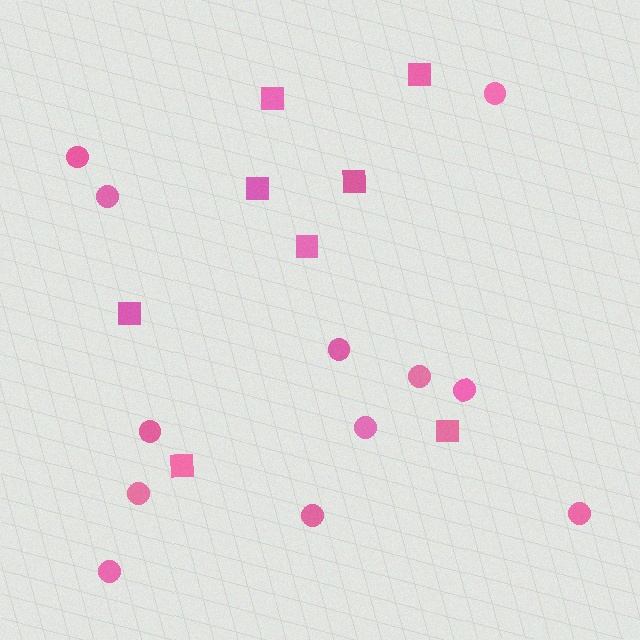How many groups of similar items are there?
There are 2 groups: one group of squares (8) and one group of circles (12).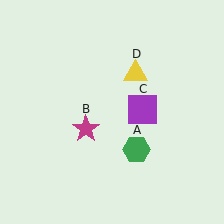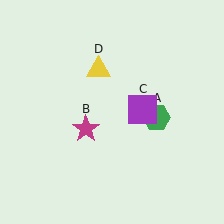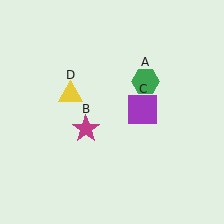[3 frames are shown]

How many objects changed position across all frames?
2 objects changed position: green hexagon (object A), yellow triangle (object D).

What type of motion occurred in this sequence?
The green hexagon (object A), yellow triangle (object D) rotated counterclockwise around the center of the scene.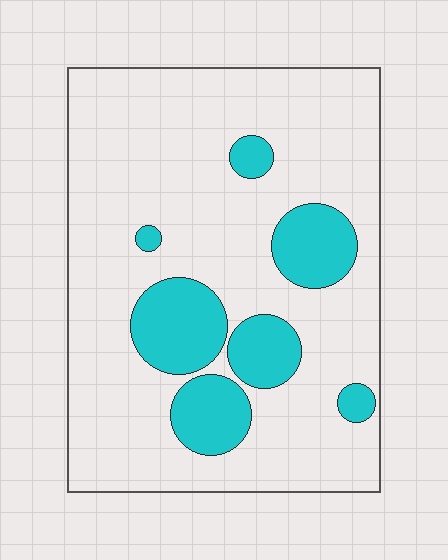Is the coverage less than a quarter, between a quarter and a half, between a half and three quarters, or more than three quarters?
Less than a quarter.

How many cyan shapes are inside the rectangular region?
7.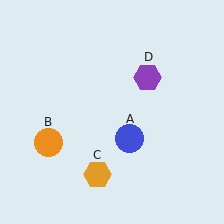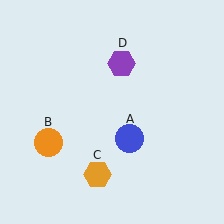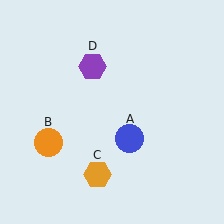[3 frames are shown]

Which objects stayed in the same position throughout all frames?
Blue circle (object A) and orange circle (object B) and orange hexagon (object C) remained stationary.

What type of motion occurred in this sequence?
The purple hexagon (object D) rotated counterclockwise around the center of the scene.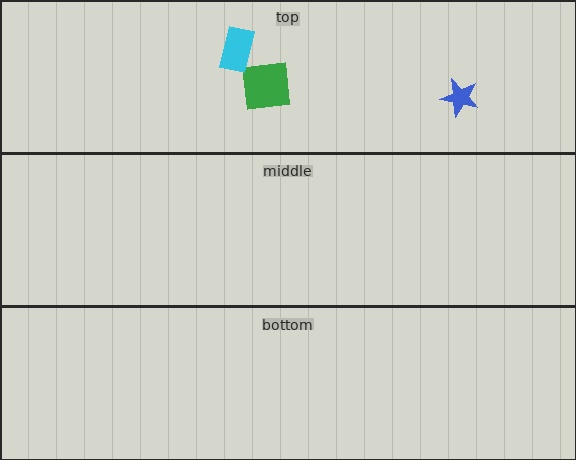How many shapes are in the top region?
3.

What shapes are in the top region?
The green square, the cyan rectangle, the blue star.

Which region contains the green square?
The top region.